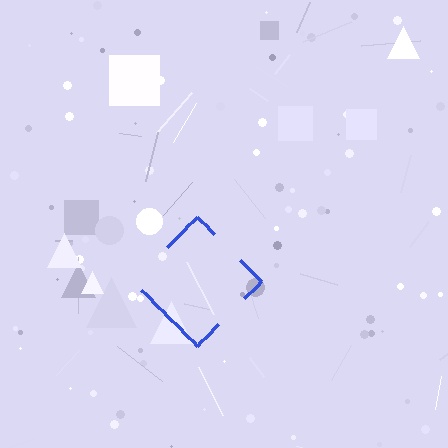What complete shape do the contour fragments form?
The contour fragments form a diamond.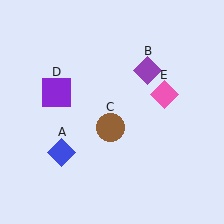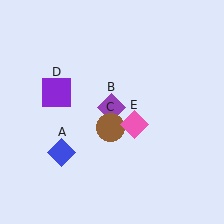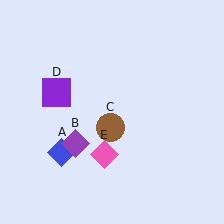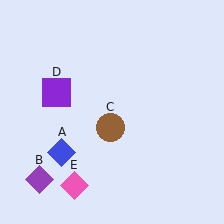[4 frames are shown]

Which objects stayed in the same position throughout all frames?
Blue diamond (object A) and brown circle (object C) and purple square (object D) remained stationary.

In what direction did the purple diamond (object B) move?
The purple diamond (object B) moved down and to the left.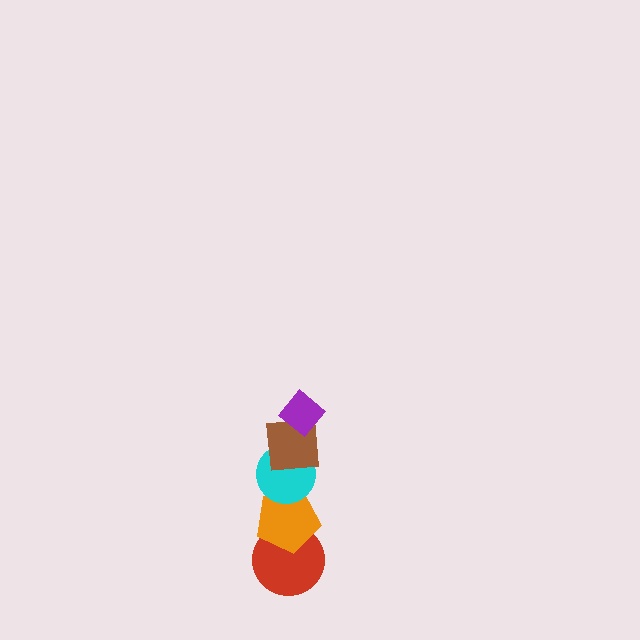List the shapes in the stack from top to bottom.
From top to bottom: the purple diamond, the brown square, the cyan circle, the orange pentagon, the red circle.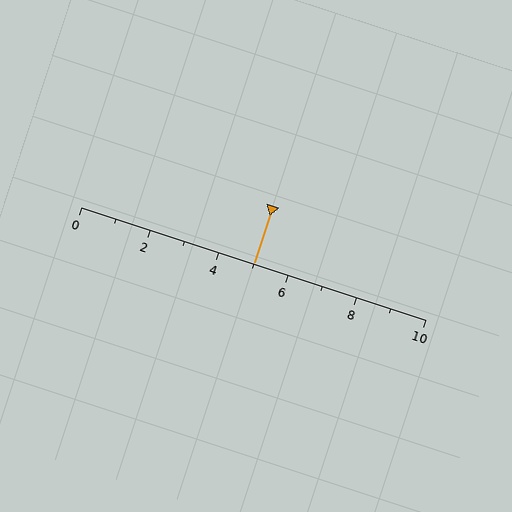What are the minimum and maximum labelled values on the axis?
The axis runs from 0 to 10.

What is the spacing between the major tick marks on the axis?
The major ticks are spaced 2 apart.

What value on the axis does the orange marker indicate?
The marker indicates approximately 5.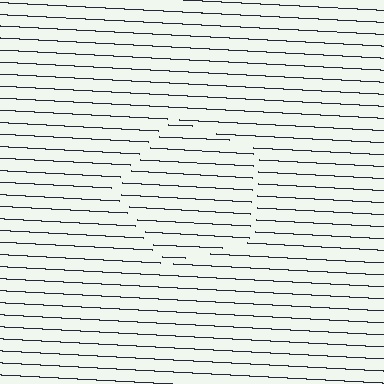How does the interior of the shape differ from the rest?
The interior of the shape contains the same grating, shifted by half a period — the contour is defined by the phase discontinuity where line-ends from the inner and outer gratings abut.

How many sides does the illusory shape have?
5 sides — the line-ends trace a pentagon.